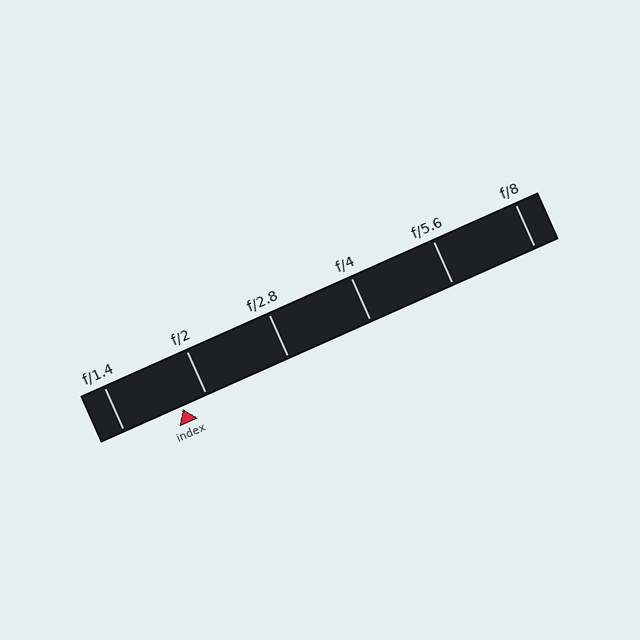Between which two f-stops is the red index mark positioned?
The index mark is between f/1.4 and f/2.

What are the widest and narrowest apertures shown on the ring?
The widest aperture shown is f/1.4 and the narrowest is f/8.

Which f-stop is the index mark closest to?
The index mark is closest to f/2.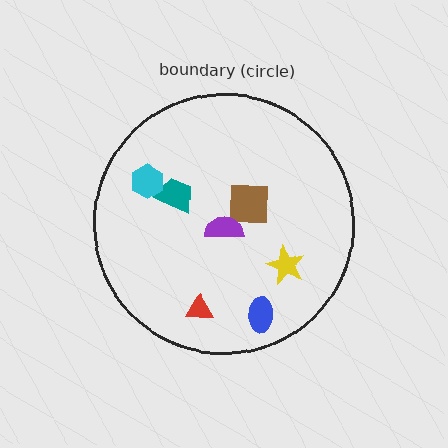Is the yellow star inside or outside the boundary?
Inside.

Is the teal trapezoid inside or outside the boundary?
Inside.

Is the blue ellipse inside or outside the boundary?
Inside.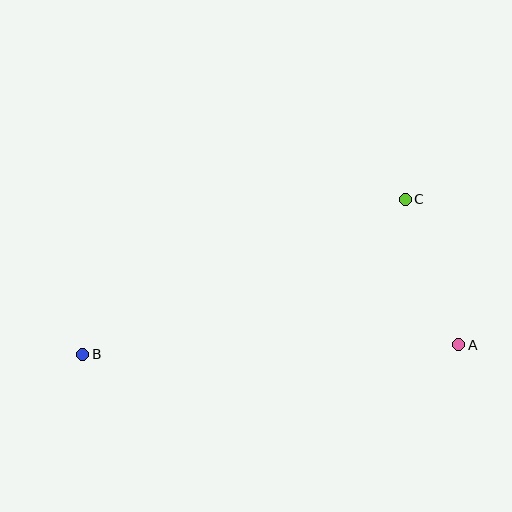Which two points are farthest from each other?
Points A and B are farthest from each other.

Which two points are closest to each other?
Points A and C are closest to each other.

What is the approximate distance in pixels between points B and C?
The distance between B and C is approximately 358 pixels.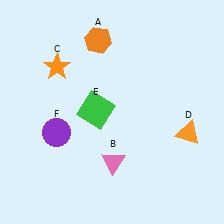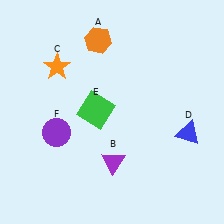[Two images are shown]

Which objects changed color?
B changed from pink to purple. D changed from orange to blue.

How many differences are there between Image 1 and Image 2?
There are 2 differences between the two images.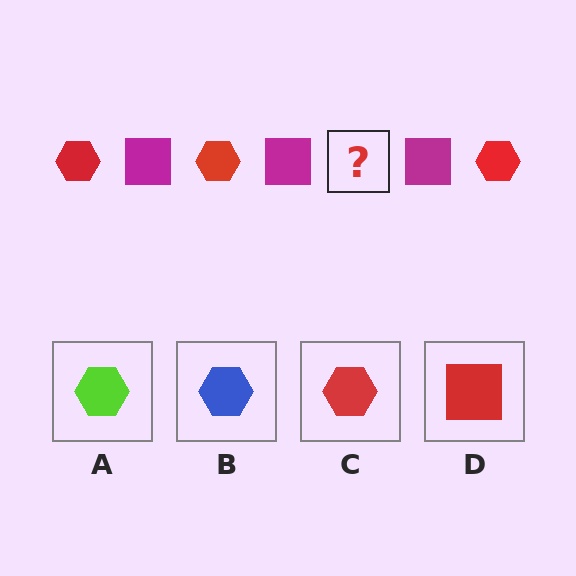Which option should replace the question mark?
Option C.